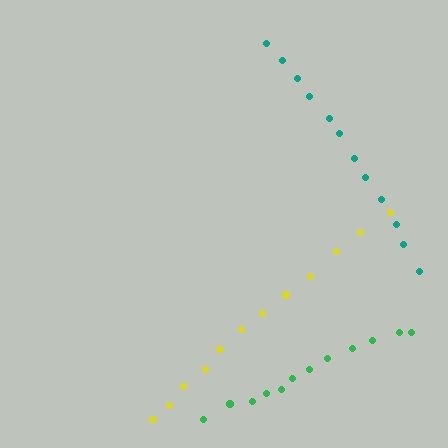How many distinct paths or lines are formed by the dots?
There are 3 distinct paths.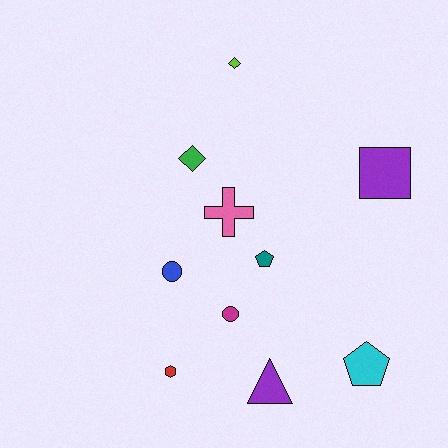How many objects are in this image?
There are 10 objects.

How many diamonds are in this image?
There are 2 diamonds.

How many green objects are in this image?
There is 1 green object.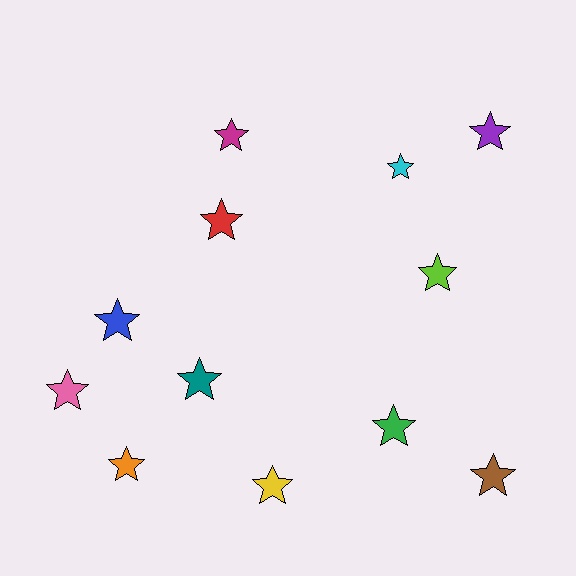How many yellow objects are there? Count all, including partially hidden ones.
There is 1 yellow object.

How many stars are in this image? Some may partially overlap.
There are 12 stars.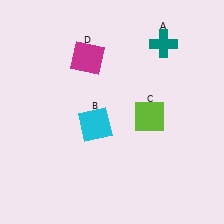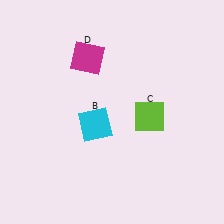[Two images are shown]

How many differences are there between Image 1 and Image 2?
There is 1 difference between the two images.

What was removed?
The teal cross (A) was removed in Image 2.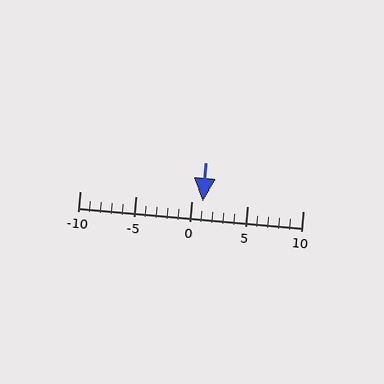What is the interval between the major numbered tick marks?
The major tick marks are spaced 5 units apart.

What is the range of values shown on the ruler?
The ruler shows values from -10 to 10.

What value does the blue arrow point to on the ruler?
The blue arrow points to approximately 1.